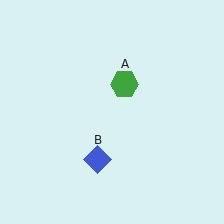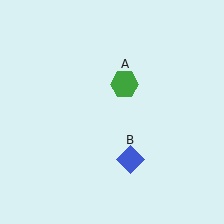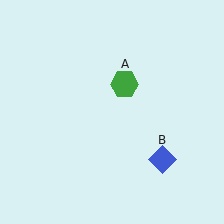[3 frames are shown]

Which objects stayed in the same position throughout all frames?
Green hexagon (object A) remained stationary.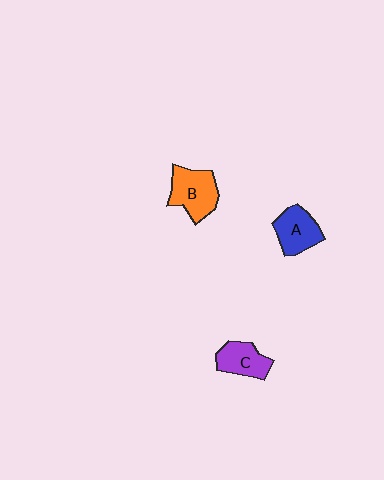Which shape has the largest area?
Shape B (orange).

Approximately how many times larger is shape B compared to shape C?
Approximately 1.3 times.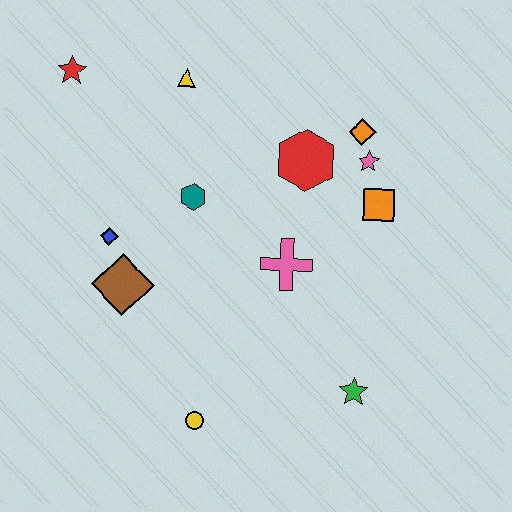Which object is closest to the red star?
The yellow triangle is closest to the red star.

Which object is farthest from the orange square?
The red star is farthest from the orange square.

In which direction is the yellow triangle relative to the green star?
The yellow triangle is above the green star.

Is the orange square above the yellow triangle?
No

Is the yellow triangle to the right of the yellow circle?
No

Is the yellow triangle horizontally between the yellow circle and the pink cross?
No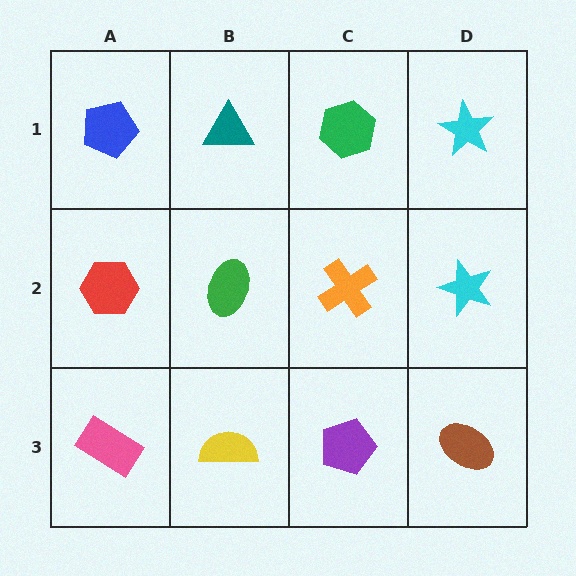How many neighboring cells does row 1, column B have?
3.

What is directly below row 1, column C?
An orange cross.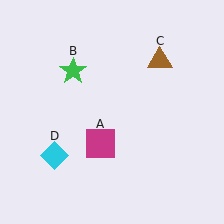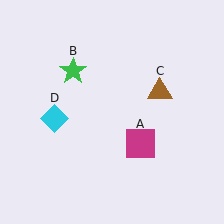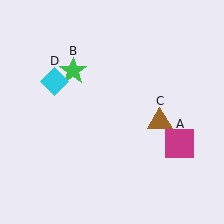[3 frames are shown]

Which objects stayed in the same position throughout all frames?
Green star (object B) remained stationary.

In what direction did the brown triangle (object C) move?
The brown triangle (object C) moved down.